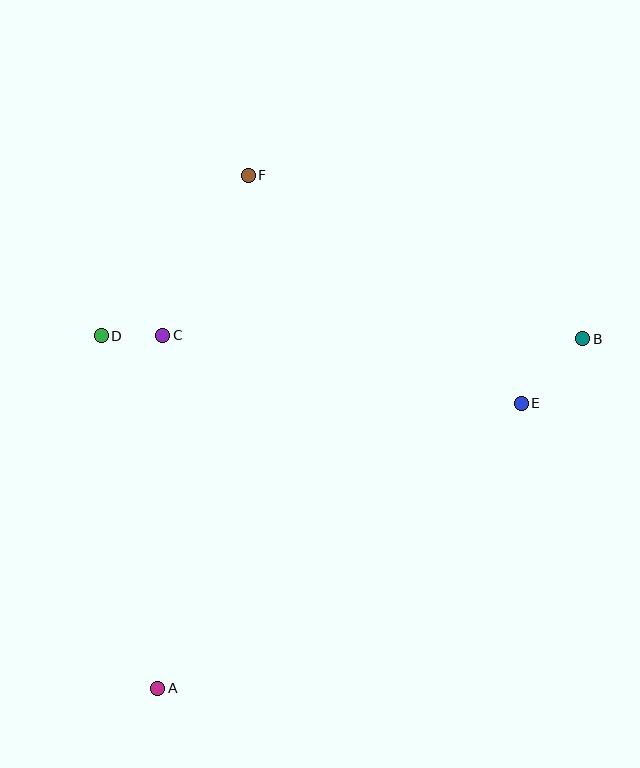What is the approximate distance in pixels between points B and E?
The distance between B and E is approximately 89 pixels.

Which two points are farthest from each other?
Points A and B are farthest from each other.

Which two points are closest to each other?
Points C and D are closest to each other.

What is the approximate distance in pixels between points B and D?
The distance between B and D is approximately 481 pixels.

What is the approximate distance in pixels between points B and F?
The distance between B and F is approximately 372 pixels.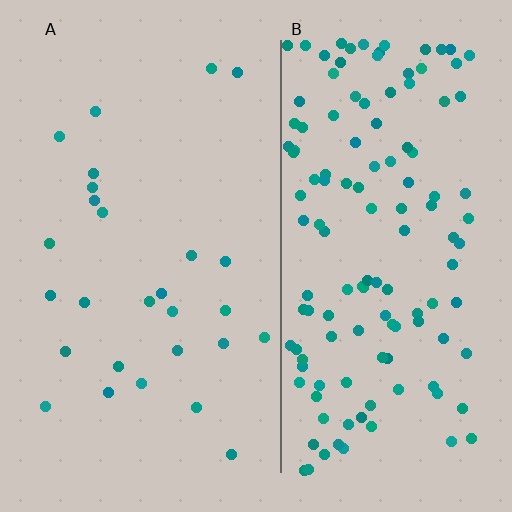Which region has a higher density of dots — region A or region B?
B (the right).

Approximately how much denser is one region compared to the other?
Approximately 4.9× — region B over region A.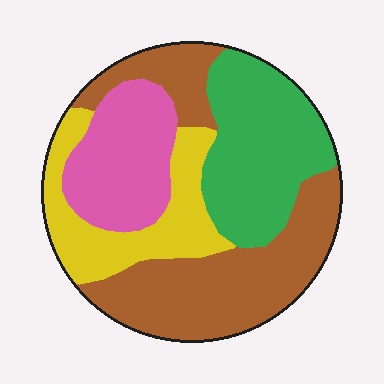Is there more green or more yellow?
Green.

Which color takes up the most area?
Brown, at roughly 35%.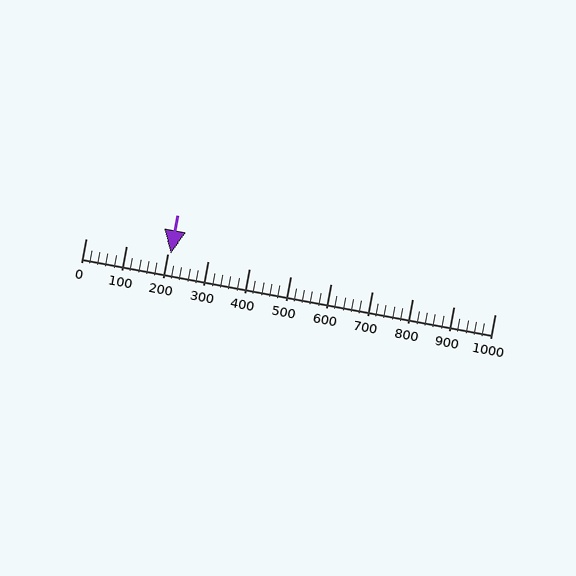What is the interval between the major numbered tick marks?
The major tick marks are spaced 100 units apart.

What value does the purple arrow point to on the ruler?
The purple arrow points to approximately 207.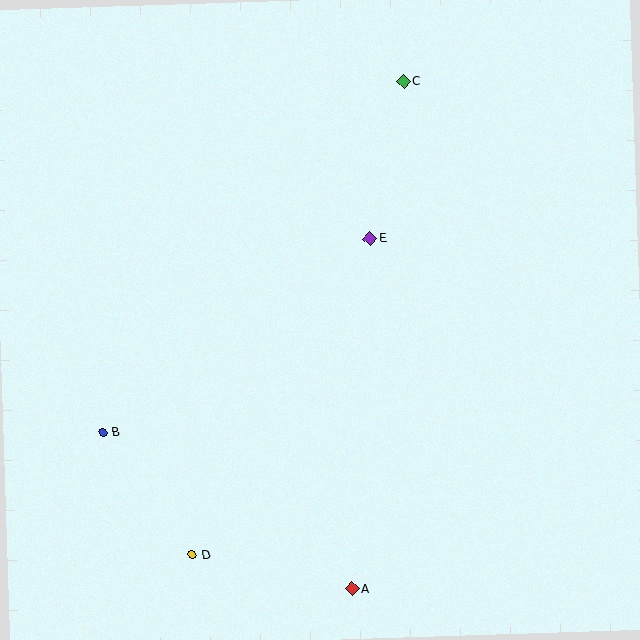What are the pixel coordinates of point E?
Point E is at (370, 239).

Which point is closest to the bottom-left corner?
Point D is closest to the bottom-left corner.